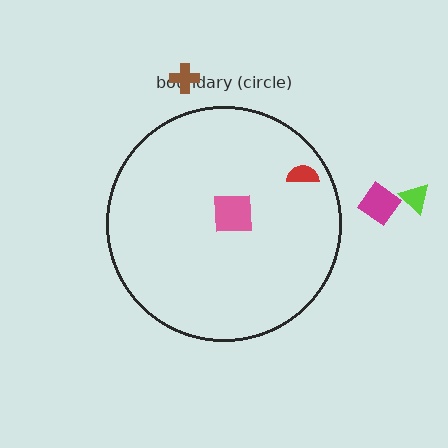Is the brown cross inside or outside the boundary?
Outside.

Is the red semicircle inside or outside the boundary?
Inside.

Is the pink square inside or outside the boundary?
Inside.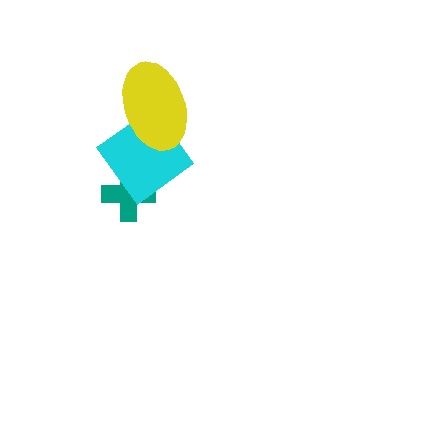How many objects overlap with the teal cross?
1 object overlaps with the teal cross.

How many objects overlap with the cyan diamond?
2 objects overlap with the cyan diamond.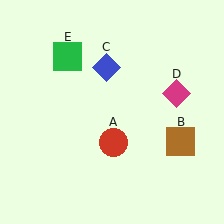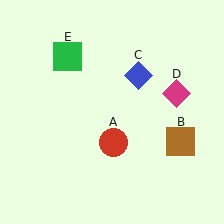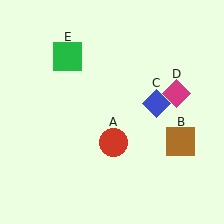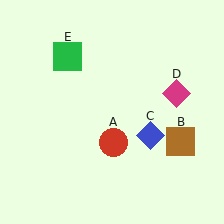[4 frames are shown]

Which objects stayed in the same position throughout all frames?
Red circle (object A) and brown square (object B) and magenta diamond (object D) and green square (object E) remained stationary.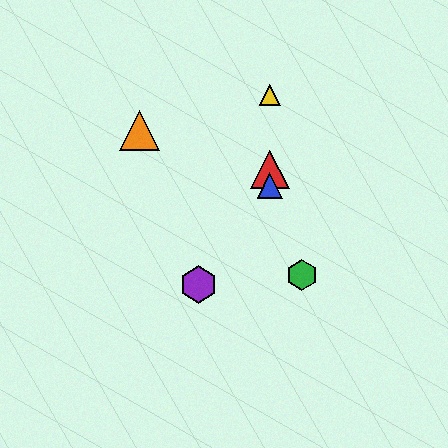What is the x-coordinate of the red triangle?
The red triangle is at x≈270.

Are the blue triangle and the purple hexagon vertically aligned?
No, the blue triangle is at x≈270 and the purple hexagon is at x≈198.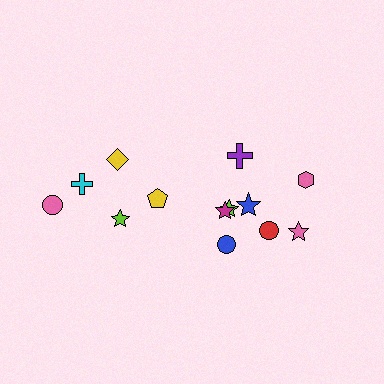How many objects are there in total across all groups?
There are 13 objects.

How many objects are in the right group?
There are 8 objects.